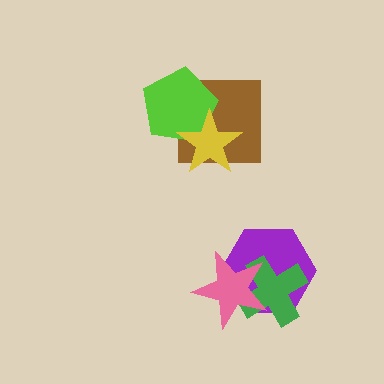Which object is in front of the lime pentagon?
The yellow star is in front of the lime pentagon.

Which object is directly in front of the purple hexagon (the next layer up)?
The green cross is directly in front of the purple hexagon.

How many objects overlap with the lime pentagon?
2 objects overlap with the lime pentagon.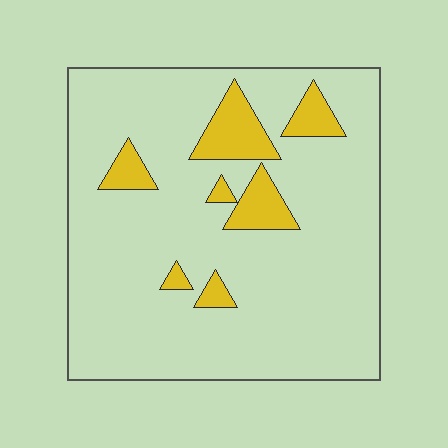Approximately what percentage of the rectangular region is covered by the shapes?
Approximately 10%.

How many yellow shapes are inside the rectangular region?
7.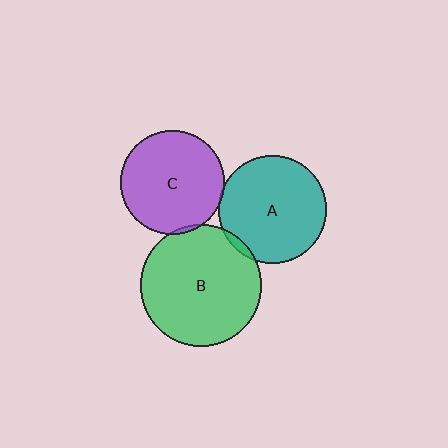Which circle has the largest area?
Circle B (green).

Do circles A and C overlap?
Yes.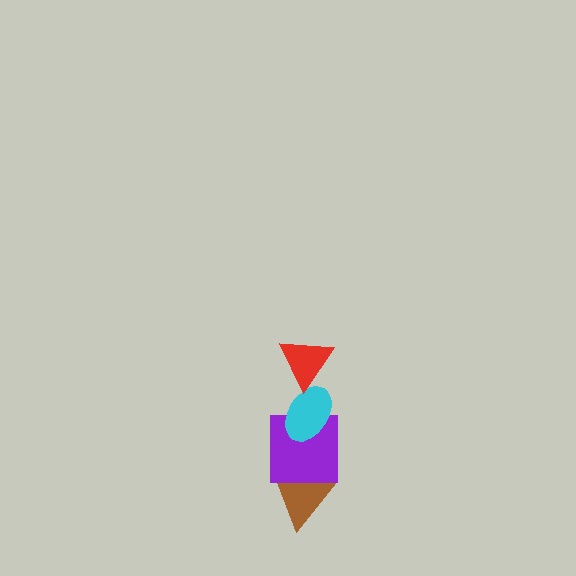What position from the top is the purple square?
The purple square is 3rd from the top.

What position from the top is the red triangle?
The red triangle is 1st from the top.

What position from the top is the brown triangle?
The brown triangle is 4th from the top.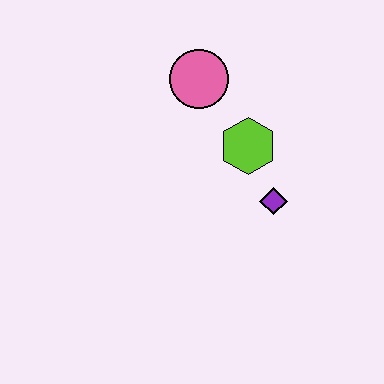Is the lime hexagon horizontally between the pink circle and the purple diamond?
Yes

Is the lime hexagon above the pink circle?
No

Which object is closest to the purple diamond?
The lime hexagon is closest to the purple diamond.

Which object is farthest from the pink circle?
The purple diamond is farthest from the pink circle.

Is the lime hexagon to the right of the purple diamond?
No